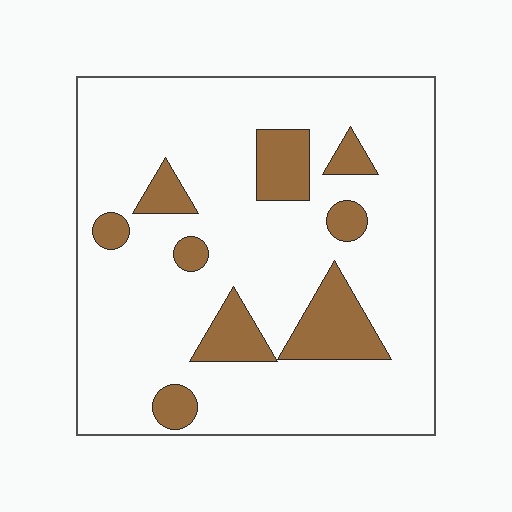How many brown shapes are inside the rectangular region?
9.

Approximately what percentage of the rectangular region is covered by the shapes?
Approximately 15%.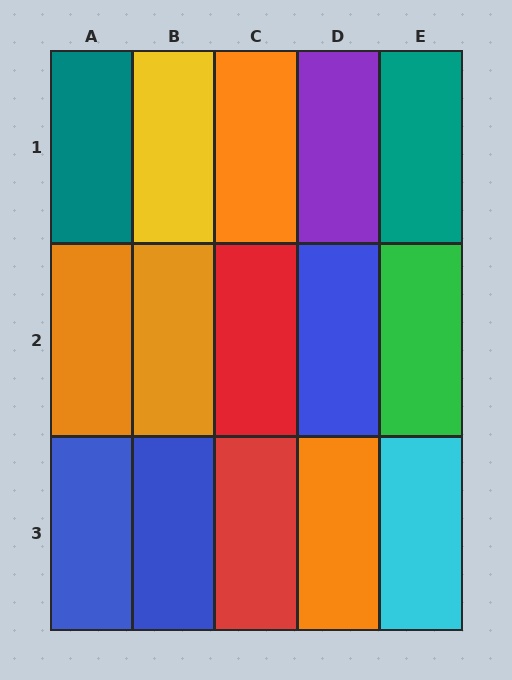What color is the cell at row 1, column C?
Orange.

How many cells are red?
2 cells are red.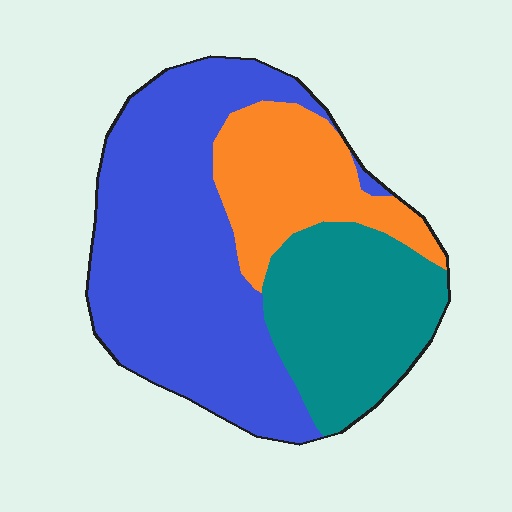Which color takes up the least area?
Orange, at roughly 20%.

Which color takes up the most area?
Blue, at roughly 50%.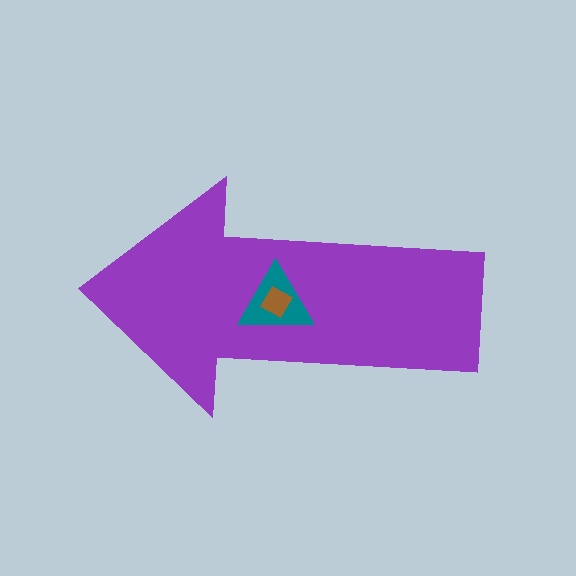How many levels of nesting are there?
3.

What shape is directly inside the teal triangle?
The brown square.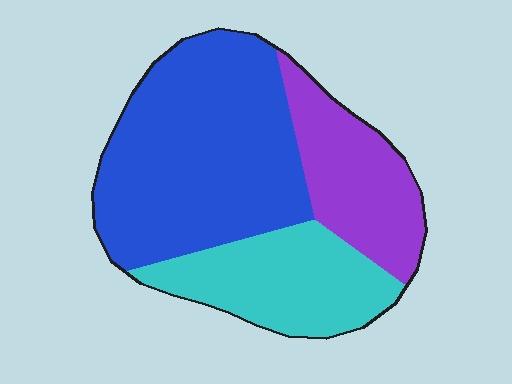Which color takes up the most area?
Blue, at roughly 50%.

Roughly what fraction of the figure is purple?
Purple covers about 25% of the figure.